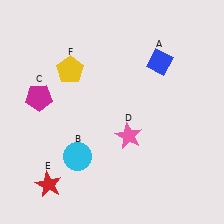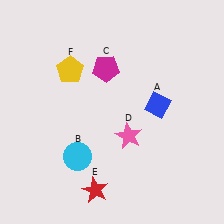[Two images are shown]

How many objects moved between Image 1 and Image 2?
3 objects moved between the two images.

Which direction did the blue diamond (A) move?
The blue diamond (A) moved down.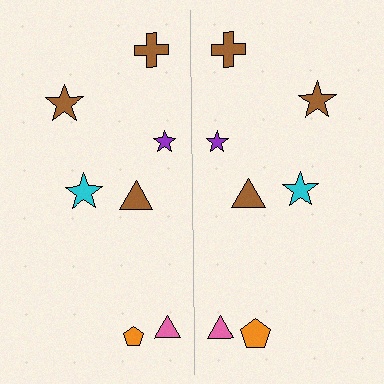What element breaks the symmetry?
The orange pentagon on the right side has a different size than its mirror counterpart.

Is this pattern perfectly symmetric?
No, the pattern is not perfectly symmetric. The orange pentagon on the right side has a different size than its mirror counterpart.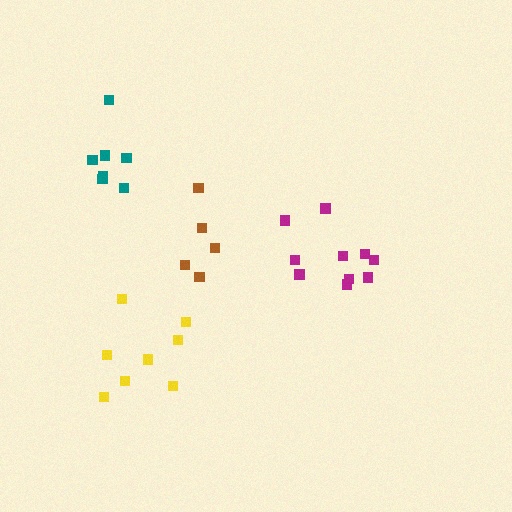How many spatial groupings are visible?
There are 4 spatial groupings.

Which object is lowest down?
The yellow cluster is bottommost.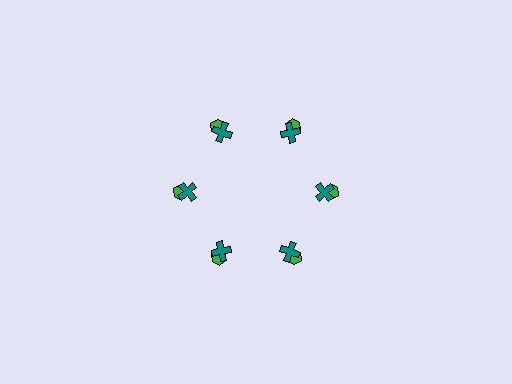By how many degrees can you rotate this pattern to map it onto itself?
The pattern maps onto itself every 60 degrees of rotation.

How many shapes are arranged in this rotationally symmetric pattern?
There are 12 shapes, arranged in 6 groups of 2.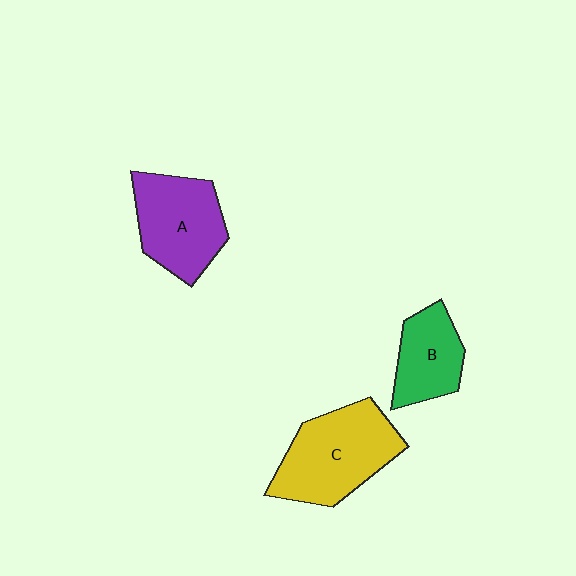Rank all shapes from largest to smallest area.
From largest to smallest: C (yellow), A (purple), B (green).